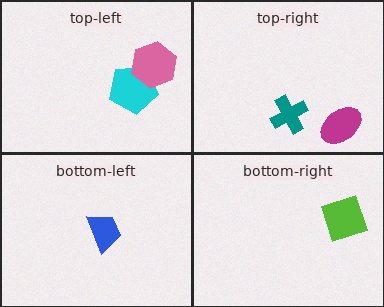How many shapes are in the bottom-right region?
1.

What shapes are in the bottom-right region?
The lime diamond.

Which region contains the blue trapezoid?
The bottom-left region.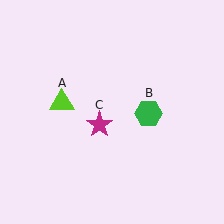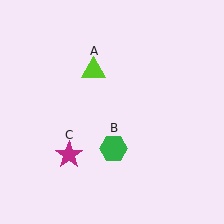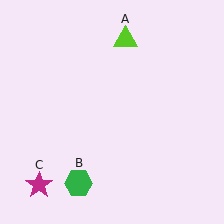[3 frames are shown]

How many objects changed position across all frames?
3 objects changed position: lime triangle (object A), green hexagon (object B), magenta star (object C).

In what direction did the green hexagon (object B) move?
The green hexagon (object B) moved down and to the left.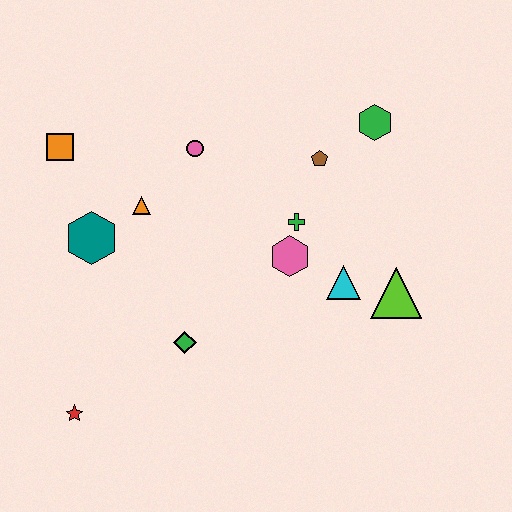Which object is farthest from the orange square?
The lime triangle is farthest from the orange square.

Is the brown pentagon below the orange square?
Yes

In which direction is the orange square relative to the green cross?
The orange square is to the left of the green cross.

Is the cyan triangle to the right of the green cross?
Yes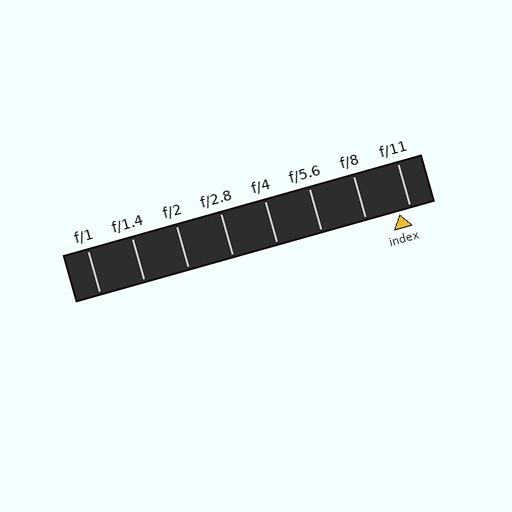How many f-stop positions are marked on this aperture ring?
There are 8 f-stop positions marked.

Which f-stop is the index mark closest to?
The index mark is closest to f/11.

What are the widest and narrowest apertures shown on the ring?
The widest aperture shown is f/1 and the narrowest is f/11.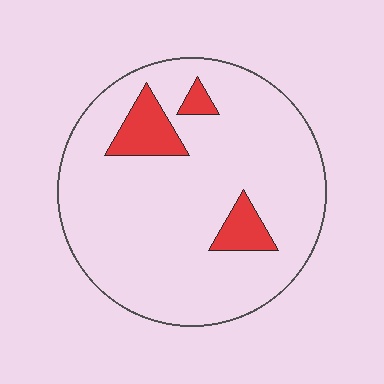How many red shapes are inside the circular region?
3.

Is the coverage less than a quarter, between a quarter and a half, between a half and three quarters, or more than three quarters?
Less than a quarter.